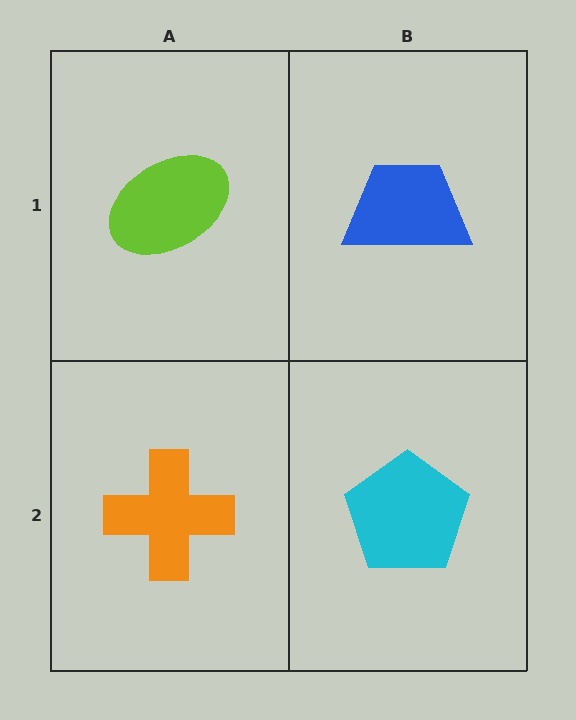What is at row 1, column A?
A lime ellipse.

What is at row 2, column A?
An orange cross.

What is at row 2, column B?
A cyan pentagon.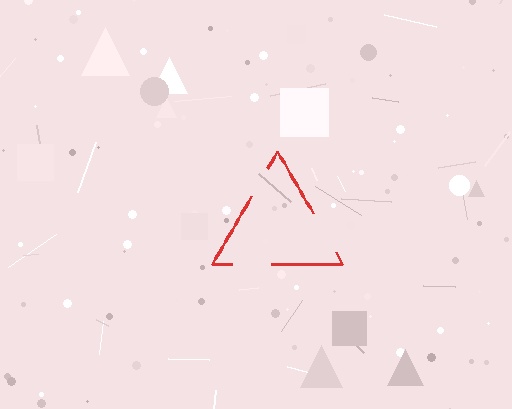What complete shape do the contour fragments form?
The contour fragments form a triangle.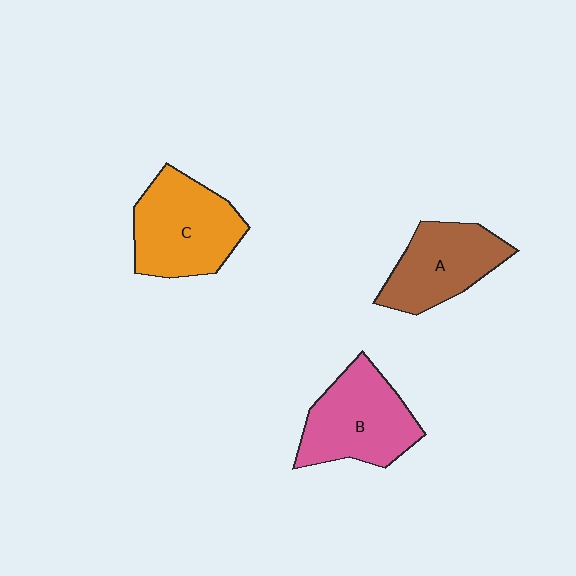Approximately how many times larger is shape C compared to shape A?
Approximately 1.2 times.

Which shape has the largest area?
Shape C (orange).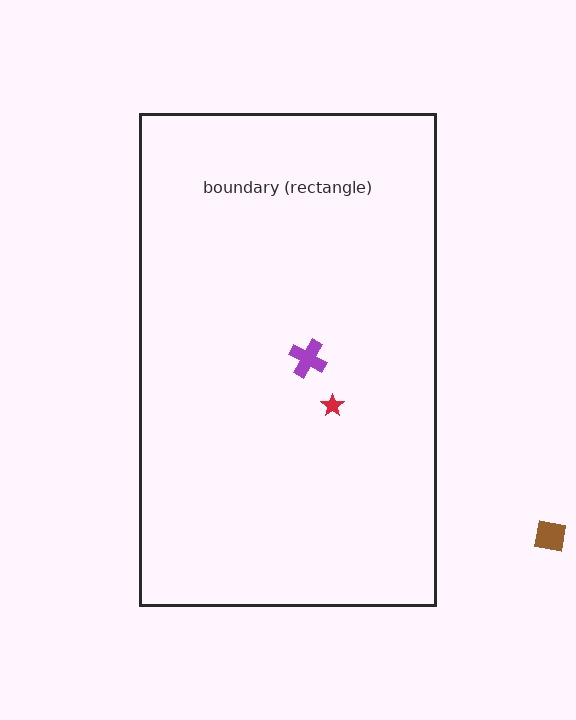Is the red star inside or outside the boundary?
Inside.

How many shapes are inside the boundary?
2 inside, 1 outside.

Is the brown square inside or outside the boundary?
Outside.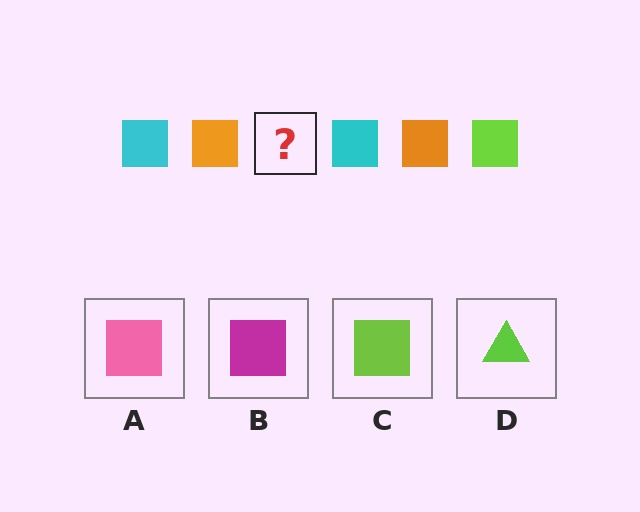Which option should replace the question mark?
Option C.